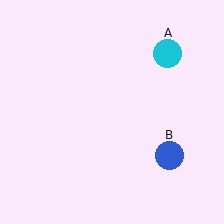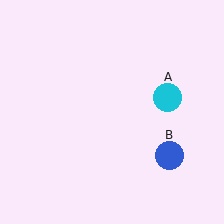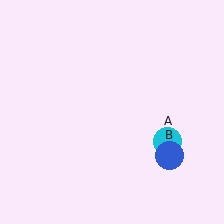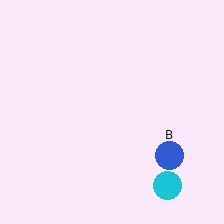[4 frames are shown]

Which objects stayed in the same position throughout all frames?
Blue circle (object B) remained stationary.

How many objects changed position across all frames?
1 object changed position: cyan circle (object A).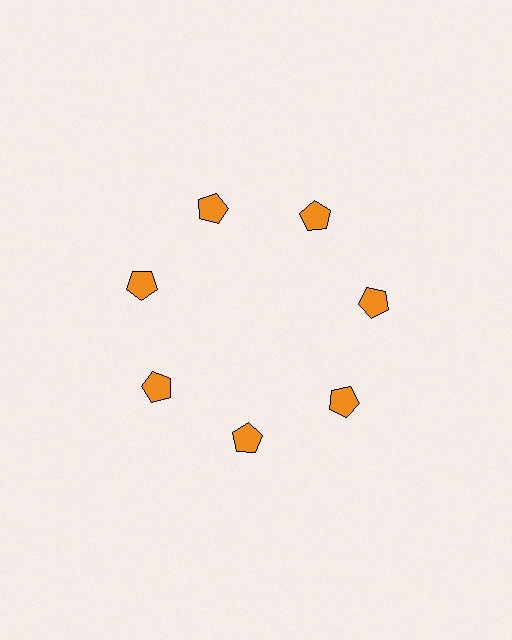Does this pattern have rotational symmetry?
Yes, this pattern has 7-fold rotational symmetry. It looks the same after rotating 51 degrees around the center.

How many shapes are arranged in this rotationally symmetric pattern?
There are 7 shapes, arranged in 7 groups of 1.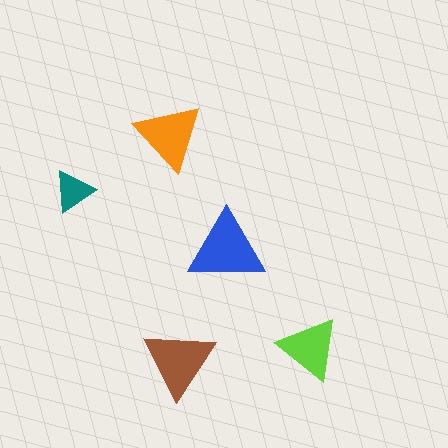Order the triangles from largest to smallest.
the blue one, the brown one, the orange one, the lime one, the teal one.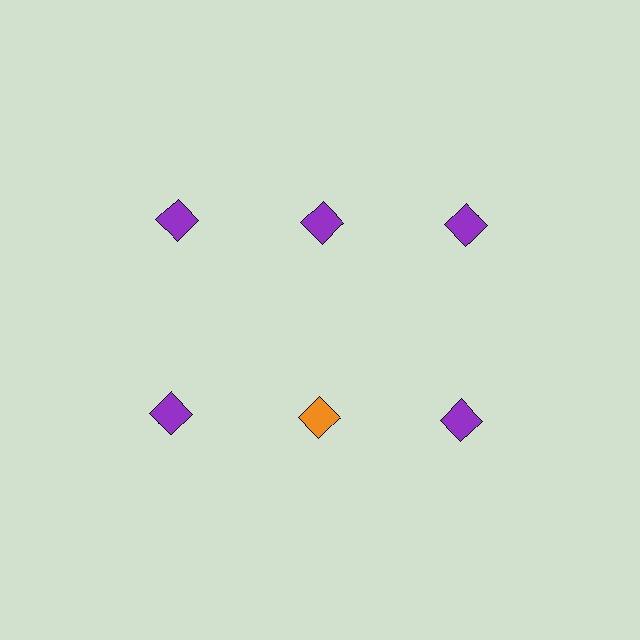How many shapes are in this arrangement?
There are 6 shapes arranged in a grid pattern.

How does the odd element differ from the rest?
It has a different color: orange instead of purple.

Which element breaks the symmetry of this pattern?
The orange diamond in the second row, second from left column breaks the symmetry. All other shapes are purple diamonds.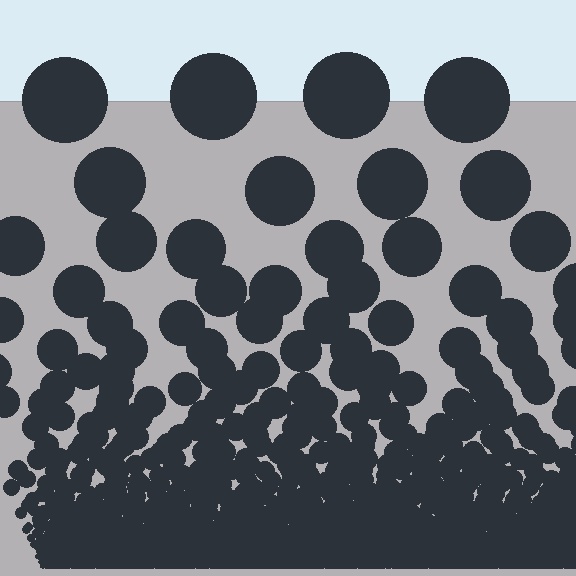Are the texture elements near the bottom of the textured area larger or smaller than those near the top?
Smaller. The gradient is inverted — elements near the bottom are smaller and denser.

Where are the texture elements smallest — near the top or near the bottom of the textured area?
Near the bottom.